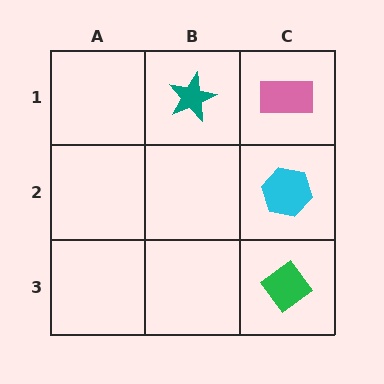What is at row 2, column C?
A cyan hexagon.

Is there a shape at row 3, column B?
No, that cell is empty.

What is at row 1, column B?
A teal star.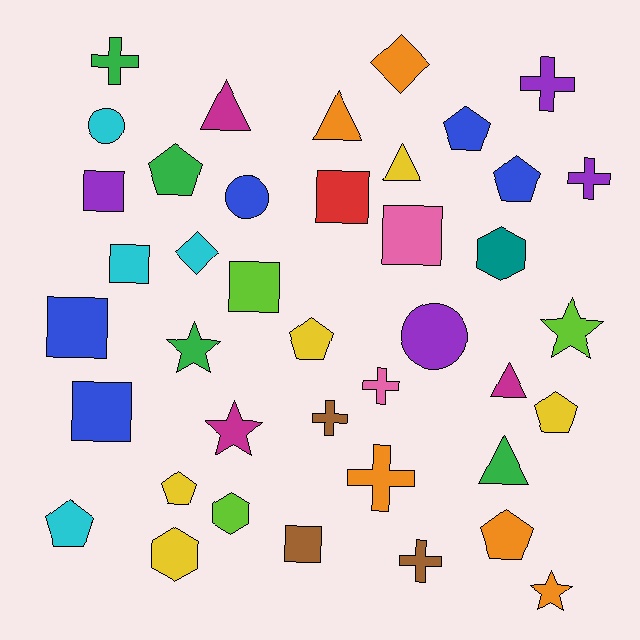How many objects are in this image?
There are 40 objects.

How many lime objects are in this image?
There are 3 lime objects.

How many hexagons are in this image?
There are 3 hexagons.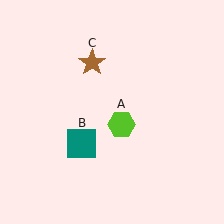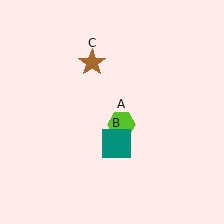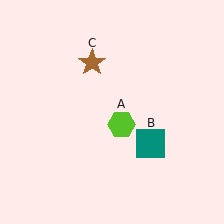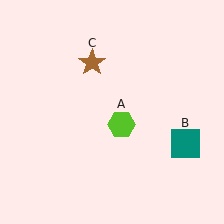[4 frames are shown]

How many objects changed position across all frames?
1 object changed position: teal square (object B).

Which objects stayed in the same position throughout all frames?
Lime hexagon (object A) and brown star (object C) remained stationary.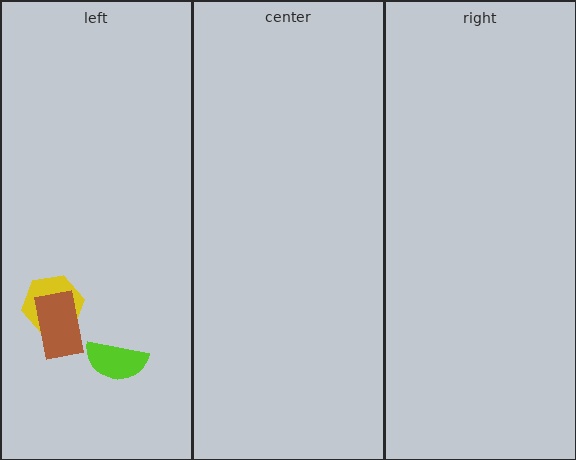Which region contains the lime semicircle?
The left region.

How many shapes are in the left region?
3.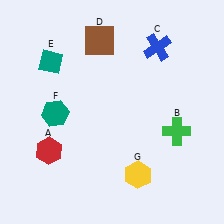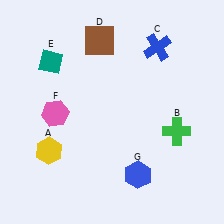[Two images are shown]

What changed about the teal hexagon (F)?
In Image 1, F is teal. In Image 2, it changed to pink.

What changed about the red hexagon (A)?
In Image 1, A is red. In Image 2, it changed to yellow.